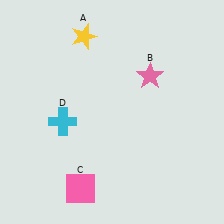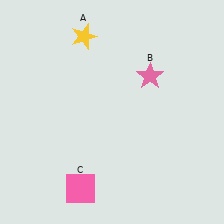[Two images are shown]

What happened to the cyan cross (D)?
The cyan cross (D) was removed in Image 2. It was in the bottom-left area of Image 1.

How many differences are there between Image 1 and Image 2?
There is 1 difference between the two images.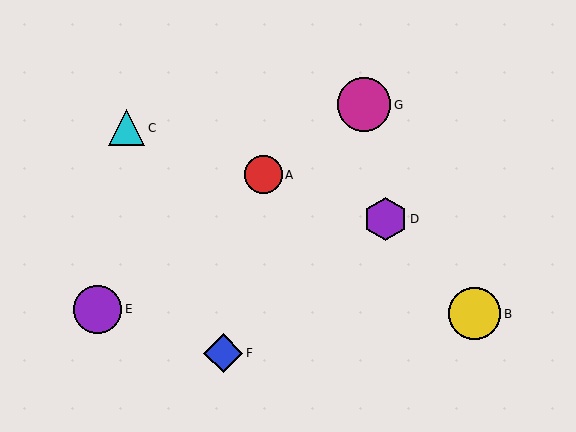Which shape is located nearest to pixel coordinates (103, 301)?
The purple circle (labeled E) at (97, 309) is nearest to that location.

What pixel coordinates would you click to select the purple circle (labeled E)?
Click at (97, 309) to select the purple circle E.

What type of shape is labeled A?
Shape A is a red circle.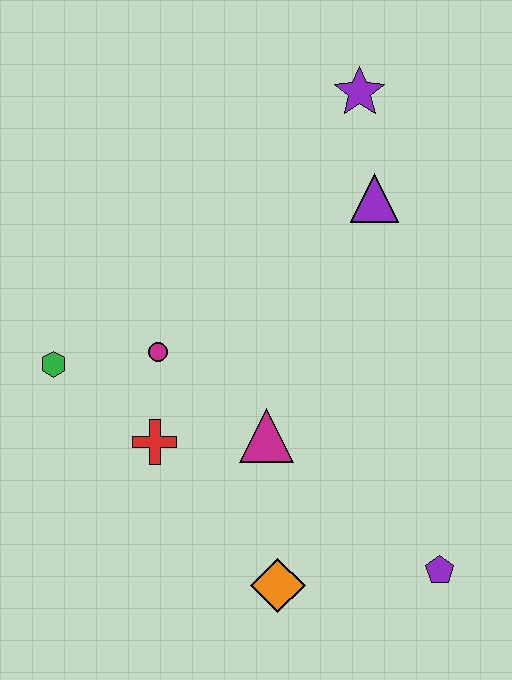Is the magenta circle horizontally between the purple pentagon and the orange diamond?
No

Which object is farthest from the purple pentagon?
The purple star is farthest from the purple pentagon.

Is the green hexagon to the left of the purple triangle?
Yes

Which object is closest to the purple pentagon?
The orange diamond is closest to the purple pentagon.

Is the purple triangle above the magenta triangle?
Yes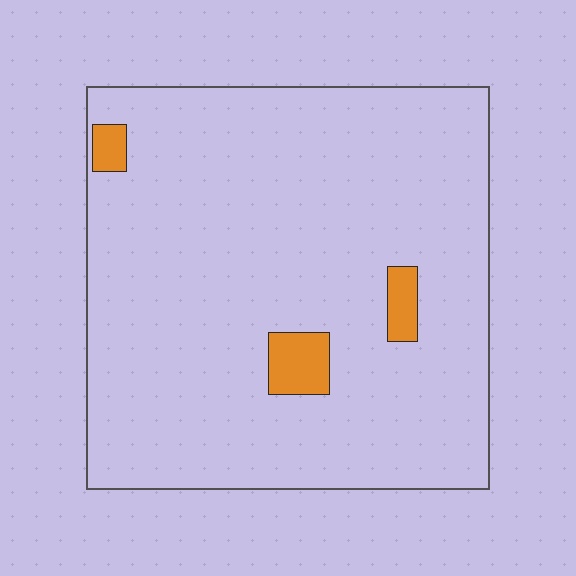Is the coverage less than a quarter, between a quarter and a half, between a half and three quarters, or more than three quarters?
Less than a quarter.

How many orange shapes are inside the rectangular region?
3.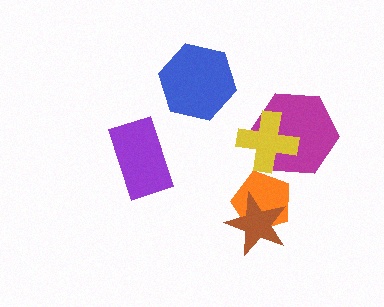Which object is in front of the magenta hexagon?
The yellow cross is in front of the magenta hexagon.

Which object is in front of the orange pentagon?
The brown star is in front of the orange pentagon.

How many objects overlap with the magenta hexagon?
1 object overlaps with the magenta hexagon.